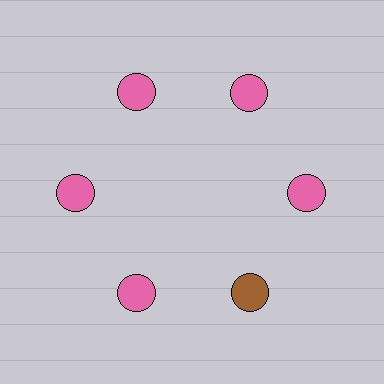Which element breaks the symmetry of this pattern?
The brown circle at roughly the 5 o'clock position breaks the symmetry. All other shapes are pink circles.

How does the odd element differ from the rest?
It has a different color: brown instead of pink.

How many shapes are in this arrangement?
There are 6 shapes arranged in a ring pattern.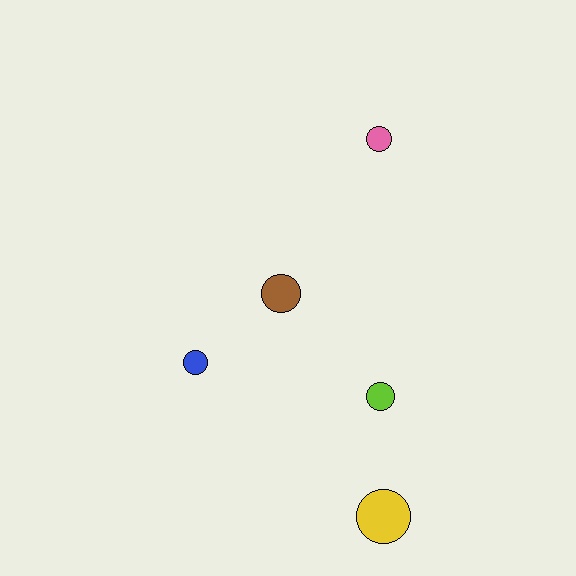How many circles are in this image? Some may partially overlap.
There are 5 circles.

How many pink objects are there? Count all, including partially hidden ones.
There is 1 pink object.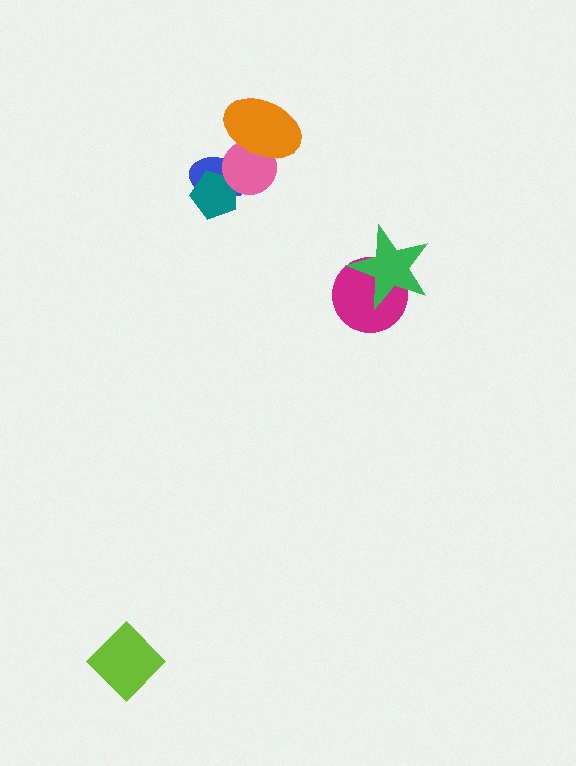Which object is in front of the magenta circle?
The green star is in front of the magenta circle.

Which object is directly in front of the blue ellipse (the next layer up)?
The teal pentagon is directly in front of the blue ellipse.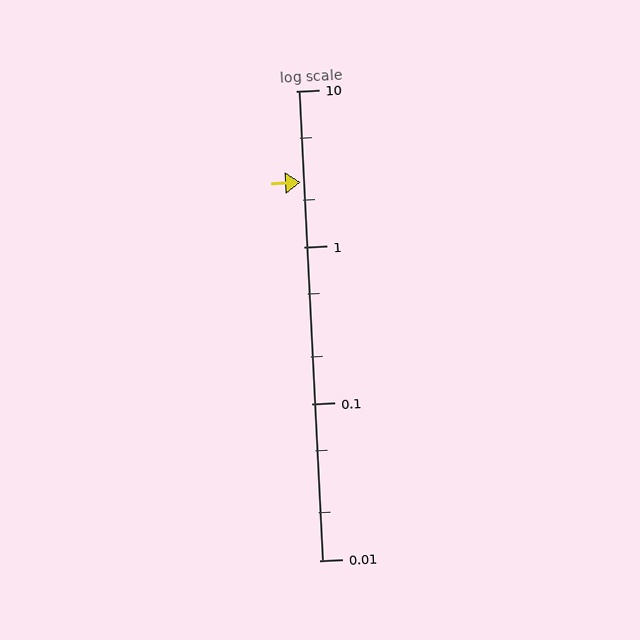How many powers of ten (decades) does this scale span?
The scale spans 3 decades, from 0.01 to 10.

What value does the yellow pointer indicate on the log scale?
The pointer indicates approximately 2.6.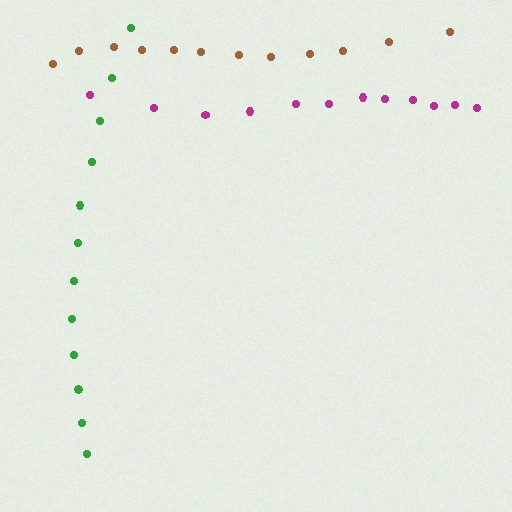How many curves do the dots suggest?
There are 3 distinct paths.